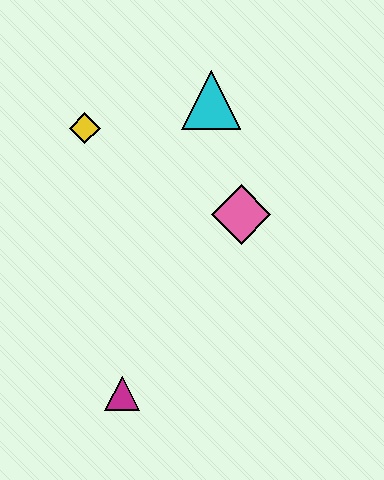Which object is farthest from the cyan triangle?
The magenta triangle is farthest from the cyan triangle.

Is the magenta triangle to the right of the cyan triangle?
No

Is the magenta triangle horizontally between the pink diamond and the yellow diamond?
Yes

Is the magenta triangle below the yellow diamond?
Yes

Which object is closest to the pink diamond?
The cyan triangle is closest to the pink diamond.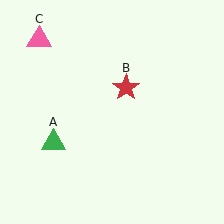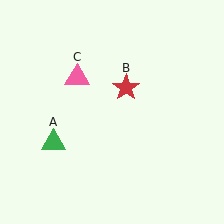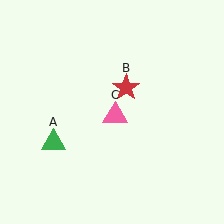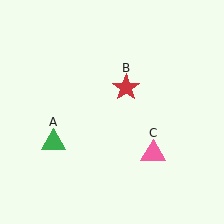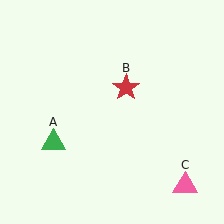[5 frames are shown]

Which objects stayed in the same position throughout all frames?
Green triangle (object A) and red star (object B) remained stationary.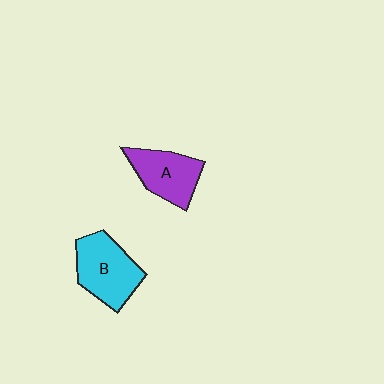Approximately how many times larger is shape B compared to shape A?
Approximately 1.2 times.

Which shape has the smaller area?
Shape A (purple).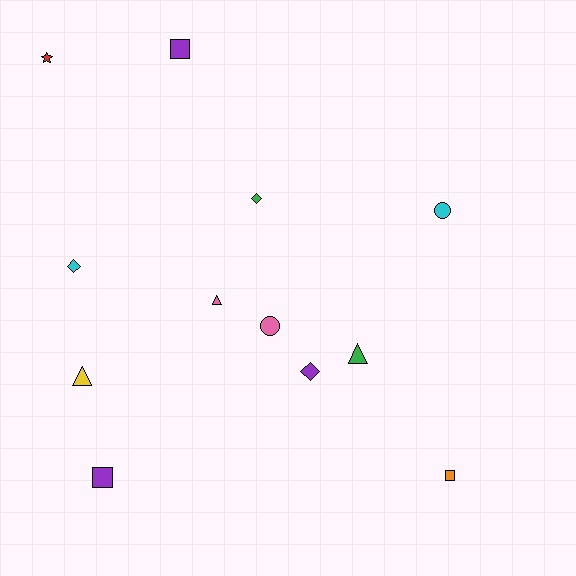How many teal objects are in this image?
There are no teal objects.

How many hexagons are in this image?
There are no hexagons.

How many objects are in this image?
There are 12 objects.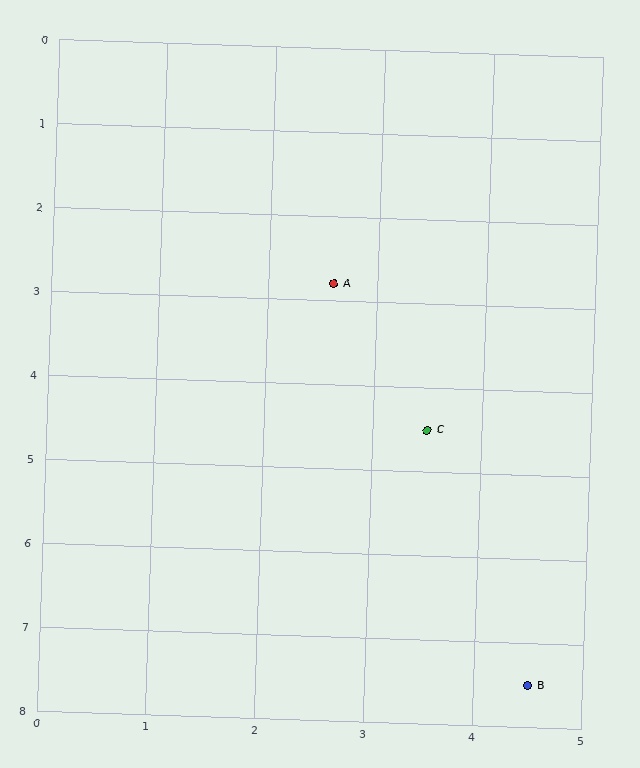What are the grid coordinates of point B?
Point B is at approximately (4.5, 7.5).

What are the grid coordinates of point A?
Point A is at approximately (2.6, 2.8).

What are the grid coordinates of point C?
Point C is at approximately (3.5, 4.5).